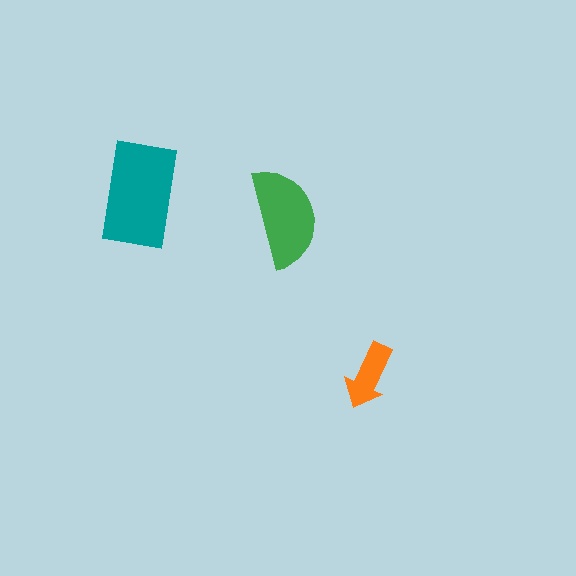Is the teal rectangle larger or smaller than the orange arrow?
Larger.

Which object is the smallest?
The orange arrow.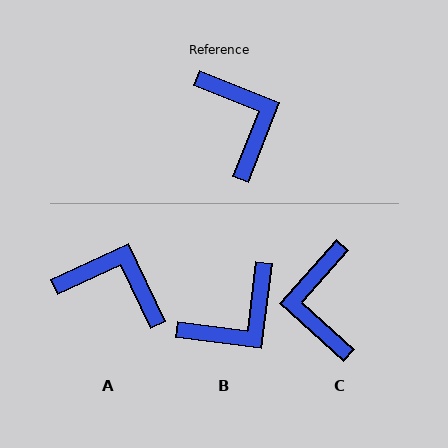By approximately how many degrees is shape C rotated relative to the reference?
Approximately 160 degrees counter-clockwise.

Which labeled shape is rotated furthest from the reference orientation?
C, about 160 degrees away.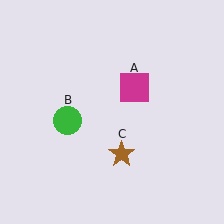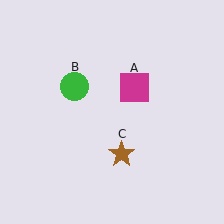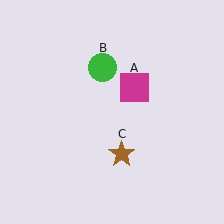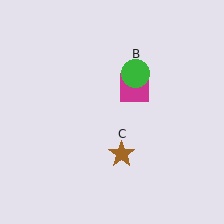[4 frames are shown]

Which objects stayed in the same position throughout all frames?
Magenta square (object A) and brown star (object C) remained stationary.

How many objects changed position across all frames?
1 object changed position: green circle (object B).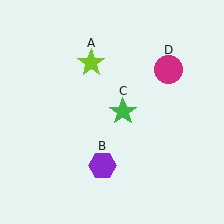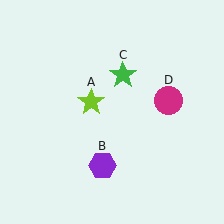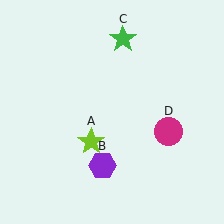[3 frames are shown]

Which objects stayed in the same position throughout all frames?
Purple hexagon (object B) remained stationary.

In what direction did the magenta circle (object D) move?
The magenta circle (object D) moved down.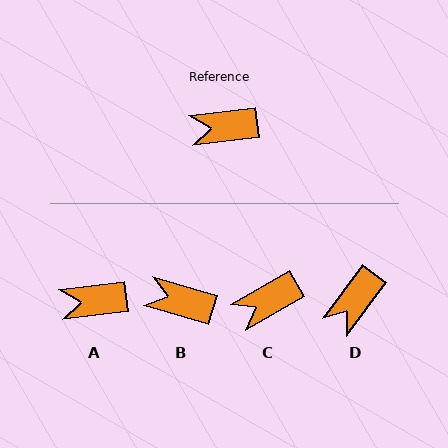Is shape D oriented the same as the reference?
No, it is off by about 45 degrees.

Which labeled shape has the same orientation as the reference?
A.